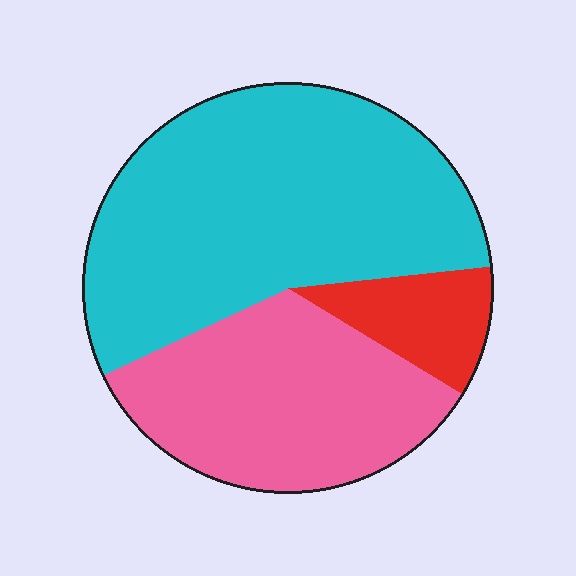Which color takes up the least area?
Red, at roughly 10%.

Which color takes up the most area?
Cyan, at roughly 55%.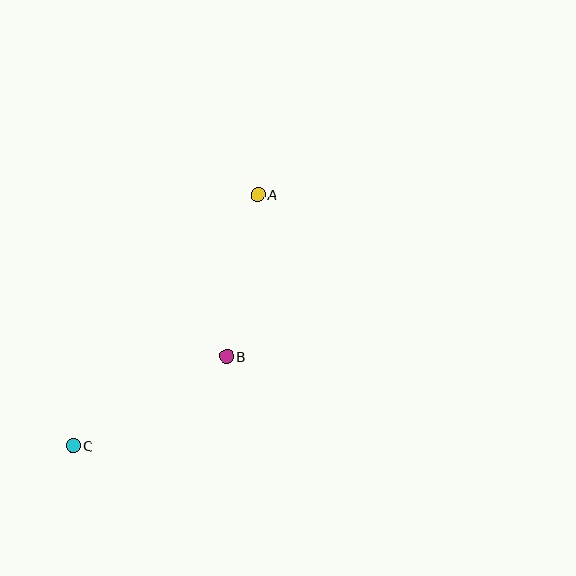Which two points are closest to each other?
Points A and B are closest to each other.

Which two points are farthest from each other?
Points A and C are farthest from each other.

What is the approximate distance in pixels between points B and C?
The distance between B and C is approximately 177 pixels.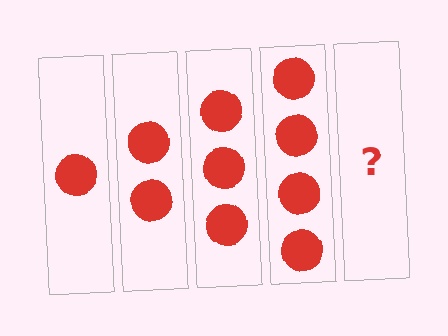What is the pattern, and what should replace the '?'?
The pattern is that each step adds one more circle. The '?' should be 5 circles.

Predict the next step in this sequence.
The next step is 5 circles.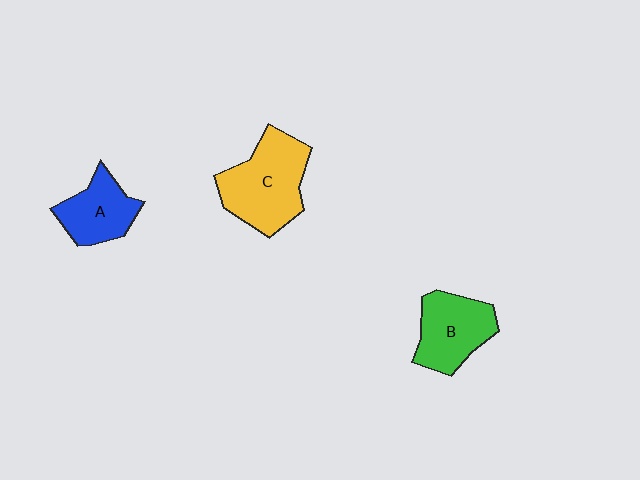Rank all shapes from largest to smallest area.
From largest to smallest: C (yellow), B (green), A (blue).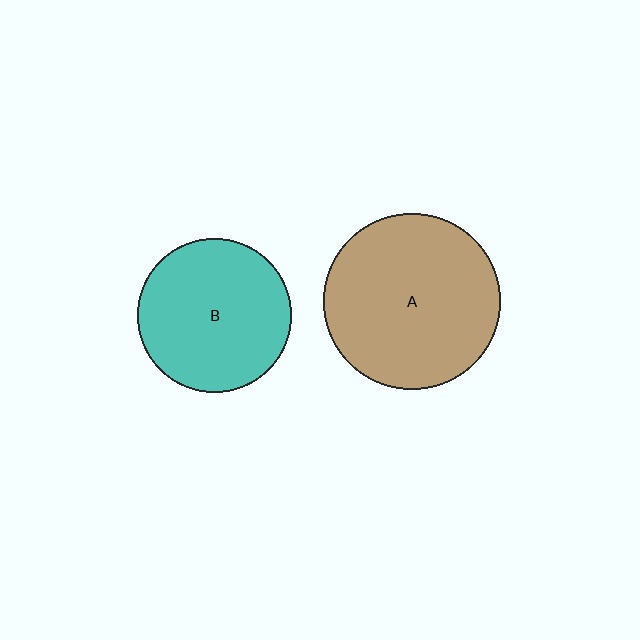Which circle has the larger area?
Circle A (brown).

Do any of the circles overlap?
No, none of the circles overlap.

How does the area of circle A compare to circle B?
Approximately 1.3 times.